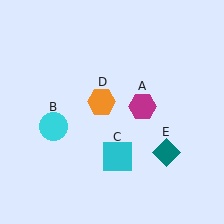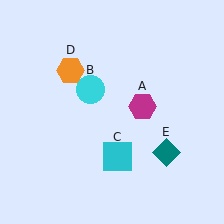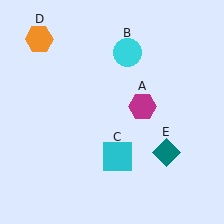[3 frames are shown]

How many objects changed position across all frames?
2 objects changed position: cyan circle (object B), orange hexagon (object D).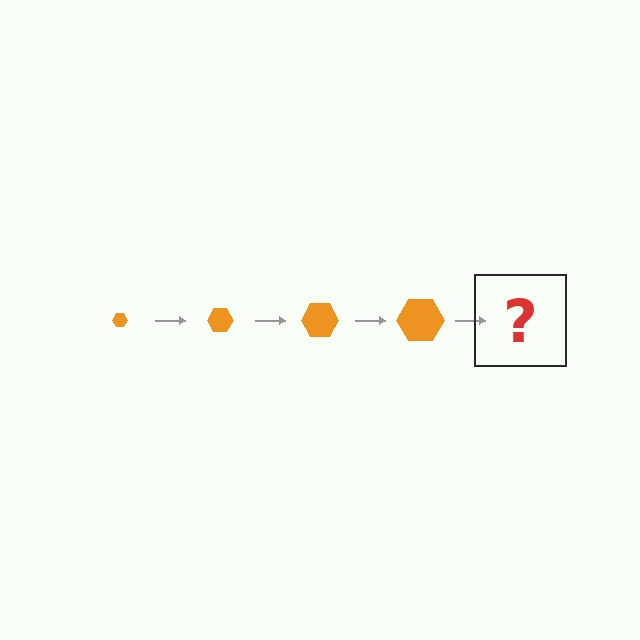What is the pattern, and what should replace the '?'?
The pattern is that the hexagon gets progressively larger each step. The '?' should be an orange hexagon, larger than the previous one.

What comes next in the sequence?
The next element should be an orange hexagon, larger than the previous one.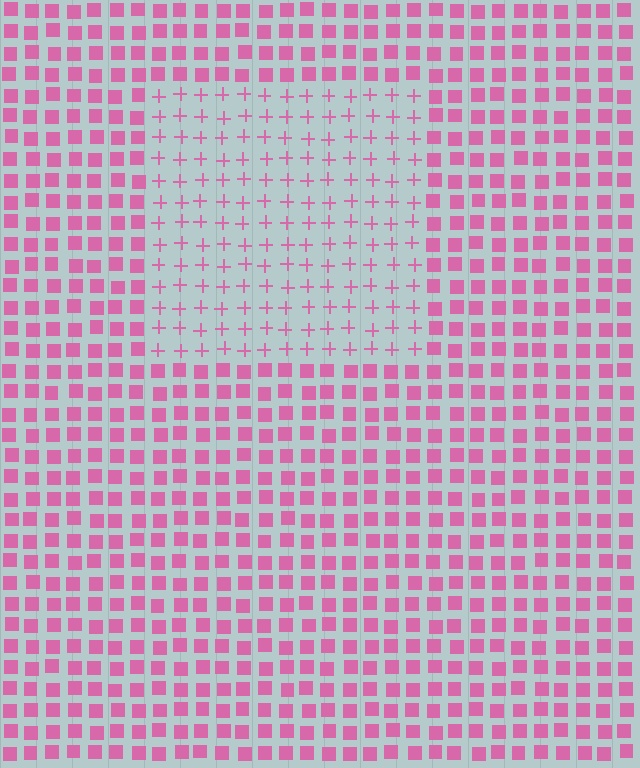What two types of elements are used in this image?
The image uses plus signs inside the rectangle region and squares outside it.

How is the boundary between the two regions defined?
The boundary is defined by a change in element shape: plus signs inside vs. squares outside. All elements share the same color and spacing.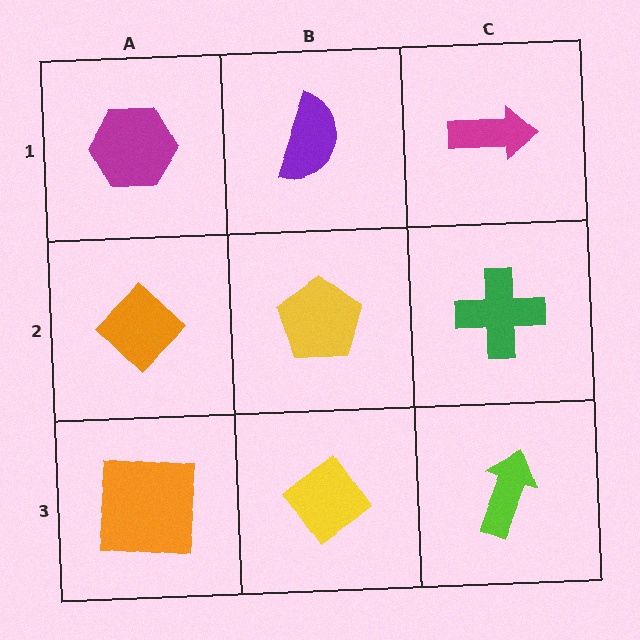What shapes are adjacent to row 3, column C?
A green cross (row 2, column C), a yellow diamond (row 3, column B).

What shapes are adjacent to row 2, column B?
A purple semicircle (row 1, column B), a yellow diamond (row 3, column B), an orange diamond (row 2, column A), a green cross (row 2, column C).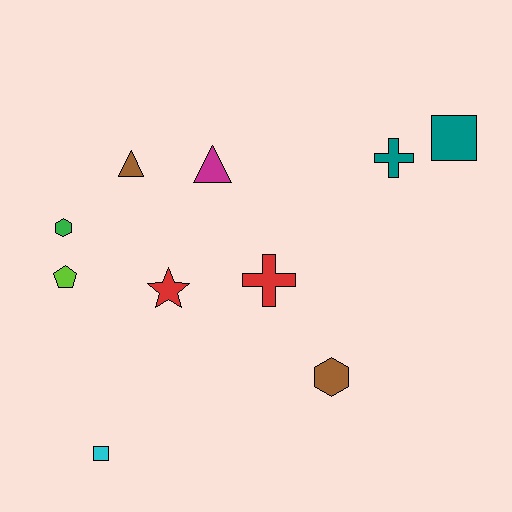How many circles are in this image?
There are no circles.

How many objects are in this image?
There are 10 objects.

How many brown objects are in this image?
There are 2 brown objects.